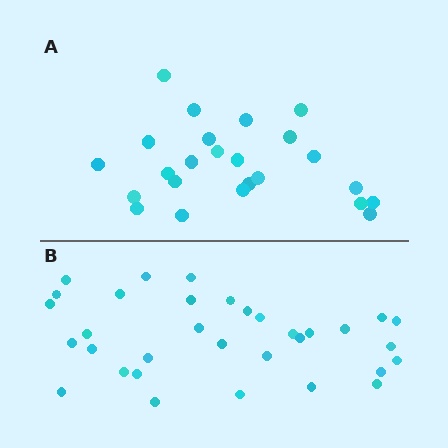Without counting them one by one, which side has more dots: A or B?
Region B (the bottom region) has more dots.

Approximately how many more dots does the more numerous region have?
Region B has roughly 8 or so more dots than region A.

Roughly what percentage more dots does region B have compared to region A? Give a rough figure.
About 40% more.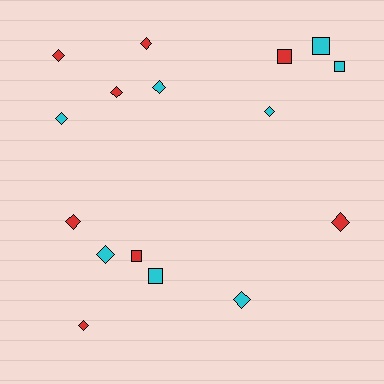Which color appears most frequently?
Red, with 8 objects.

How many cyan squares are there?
There are 3 cyan squares.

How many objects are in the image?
There are 16 objects.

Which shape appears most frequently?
Diamond, with 11 objects.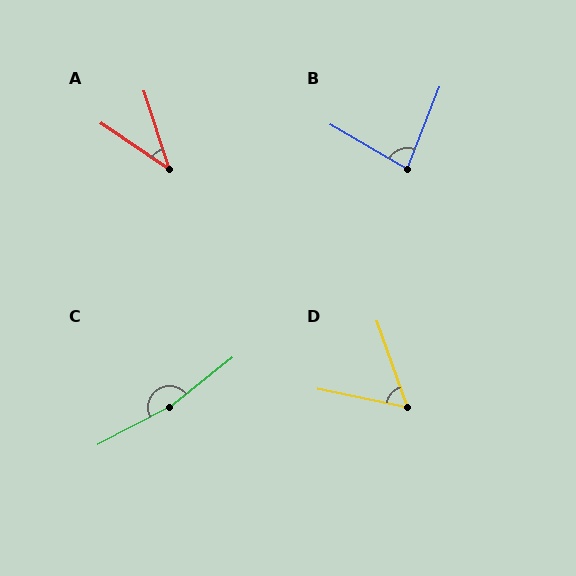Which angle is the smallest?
A, at approximately 38 degrees.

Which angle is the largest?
C, at approximately 169 degrees.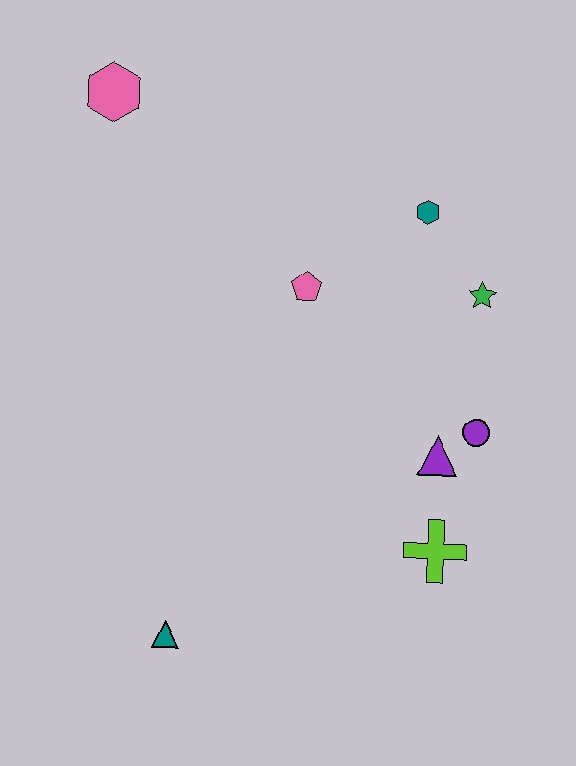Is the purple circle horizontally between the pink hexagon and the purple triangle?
No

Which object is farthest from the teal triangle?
The pink hexagon is farthest from the teal triangle.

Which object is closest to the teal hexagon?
The green star is closest to the teal hexagon.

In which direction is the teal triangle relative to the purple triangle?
The teal triangle is to the left of the purple triangle.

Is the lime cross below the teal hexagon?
Yes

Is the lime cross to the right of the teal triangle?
Yes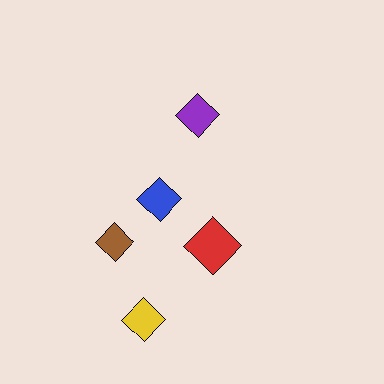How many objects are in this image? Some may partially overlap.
There are 5 objects.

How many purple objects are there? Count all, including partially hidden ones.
There is 1 purple object.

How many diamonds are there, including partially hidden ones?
There are 5 diamonds.